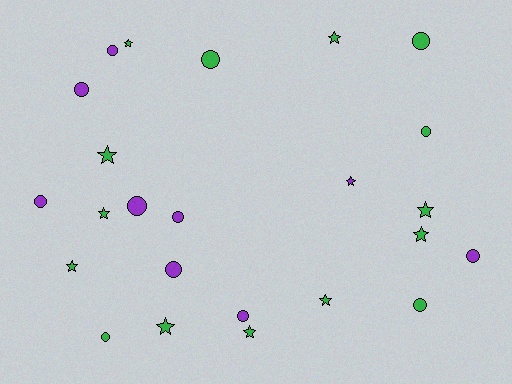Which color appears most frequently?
Green, with 15 objects.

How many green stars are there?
There are 10 green stars.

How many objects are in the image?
There are 24 objects.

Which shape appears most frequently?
Circle, with 13 objects.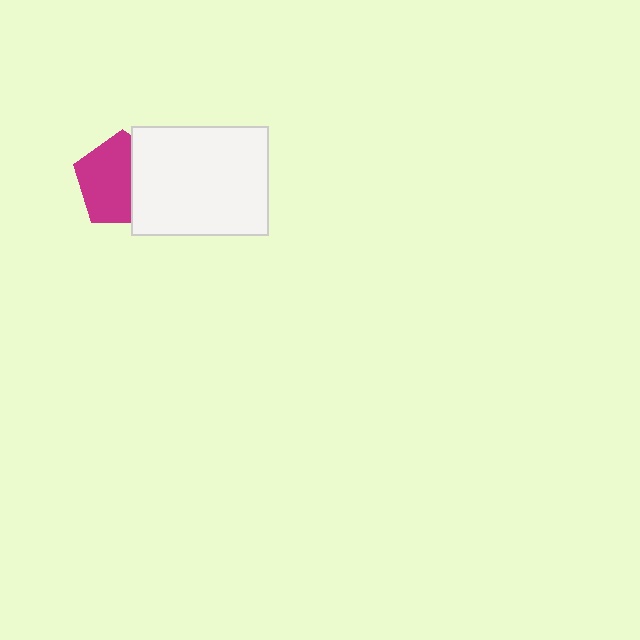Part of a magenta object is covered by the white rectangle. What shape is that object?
It is a pentagon.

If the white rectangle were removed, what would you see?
You would see the complete magenta pentagon.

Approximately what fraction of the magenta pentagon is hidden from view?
Roughly 37% of the magenta pentagon is hidden behind the white rectangle.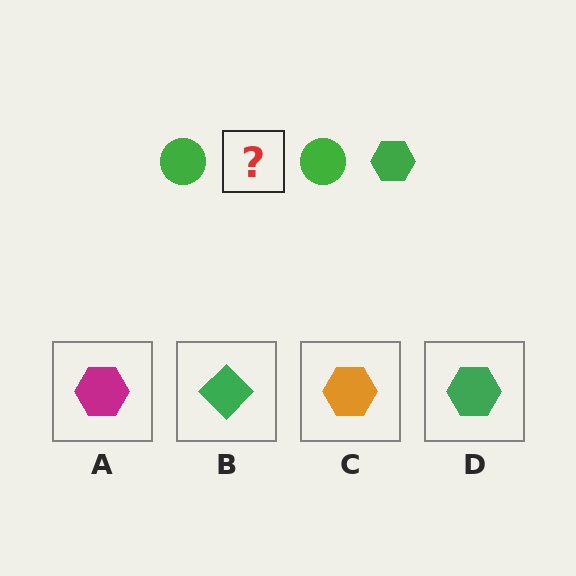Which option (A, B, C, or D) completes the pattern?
D.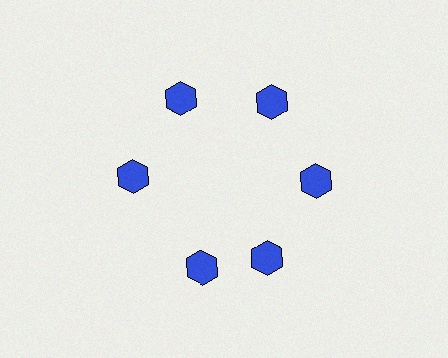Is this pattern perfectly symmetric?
No. The 6 blue hexagons are arranged in a ring, but one element near the 7 o'clock position is rotated out of alignment along the ring, breaking the 6-fold rotational symmetry.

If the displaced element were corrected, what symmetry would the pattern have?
It would have 6-fold rotational symmetry — the pattern would map onto itself every 60 degrees.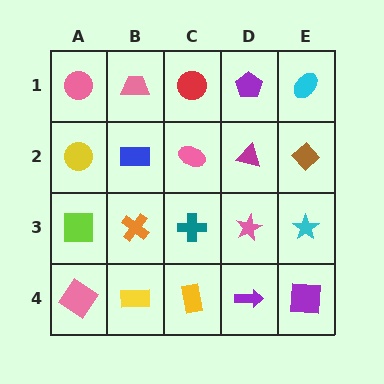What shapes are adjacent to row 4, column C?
A teal cross (row 3, column C), a yellow rectangle (row 4, column B), a purple arrow (row 4, column D).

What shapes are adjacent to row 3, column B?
A blue rectangle (row 2, column B), a yellow rectangle (row 4, column B), a lime square (row 3, column A), a teal cross (row 3, column C).